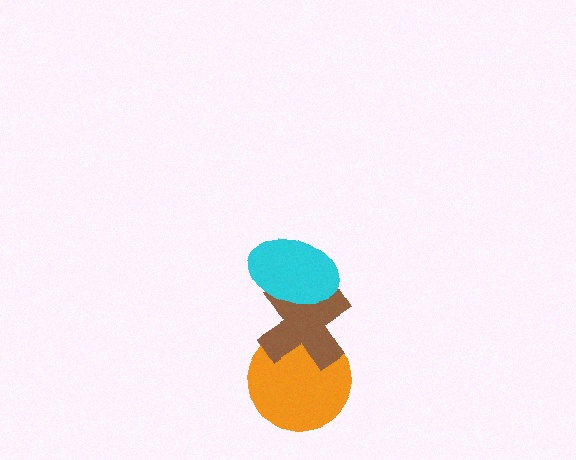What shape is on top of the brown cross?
The cyan ellipse is on top of the brown cross.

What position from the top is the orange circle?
The orange circle is 3rd from the top.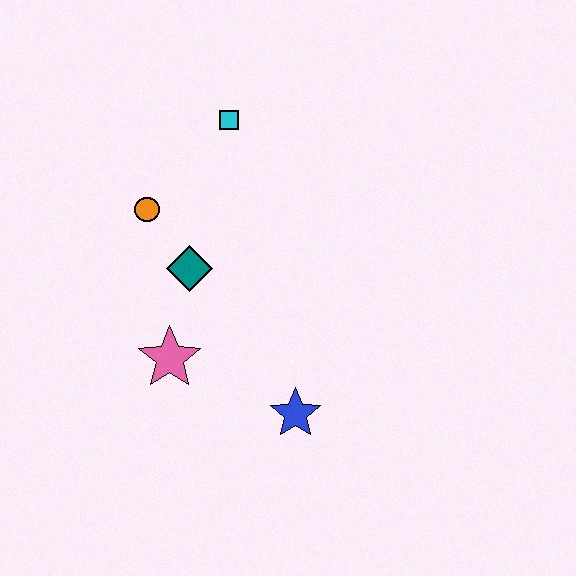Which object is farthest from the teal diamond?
The blue star is farthest from the teal diamond.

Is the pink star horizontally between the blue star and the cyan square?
No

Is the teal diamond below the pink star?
No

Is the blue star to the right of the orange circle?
Yes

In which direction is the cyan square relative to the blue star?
The cyan square is above the blue star.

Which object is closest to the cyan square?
The orange circle is closest to the cyan square.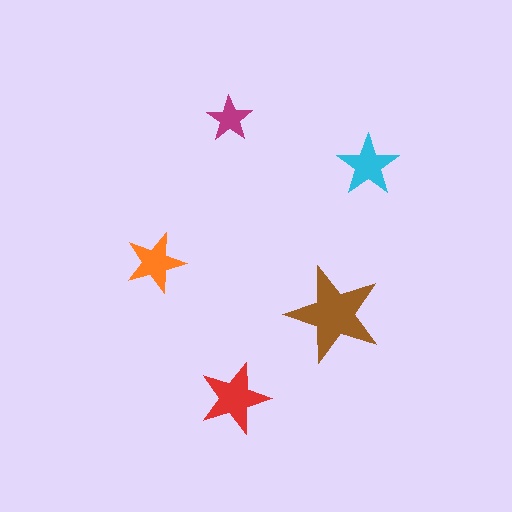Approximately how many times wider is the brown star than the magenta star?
About 2 times wider.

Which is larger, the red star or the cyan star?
The red one.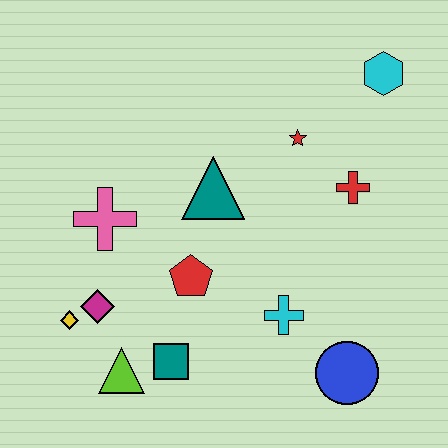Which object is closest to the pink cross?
The magenta diamond is closest to the pink cross.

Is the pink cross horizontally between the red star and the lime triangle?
No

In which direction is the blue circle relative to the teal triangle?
The blue circle is below the teal triangle.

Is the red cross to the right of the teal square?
Yes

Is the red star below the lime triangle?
No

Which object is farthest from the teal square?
The cyan hexagon is farthest from the teal square.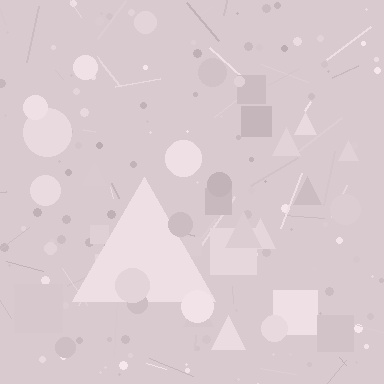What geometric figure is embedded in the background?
A triangle is embedded in the background.